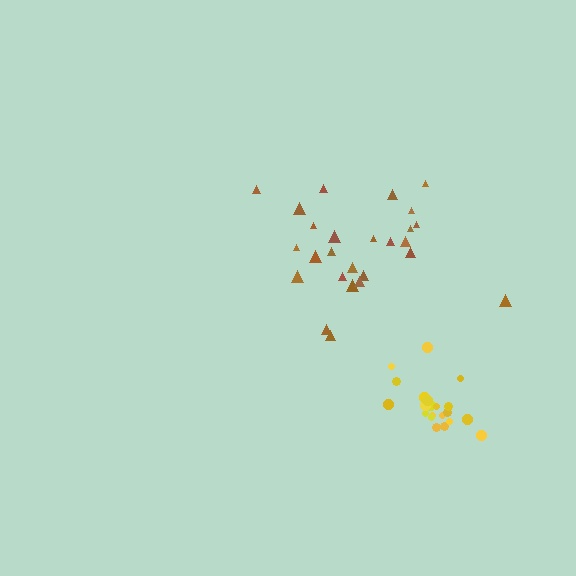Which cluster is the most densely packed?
Yellow.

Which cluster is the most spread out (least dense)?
Brown.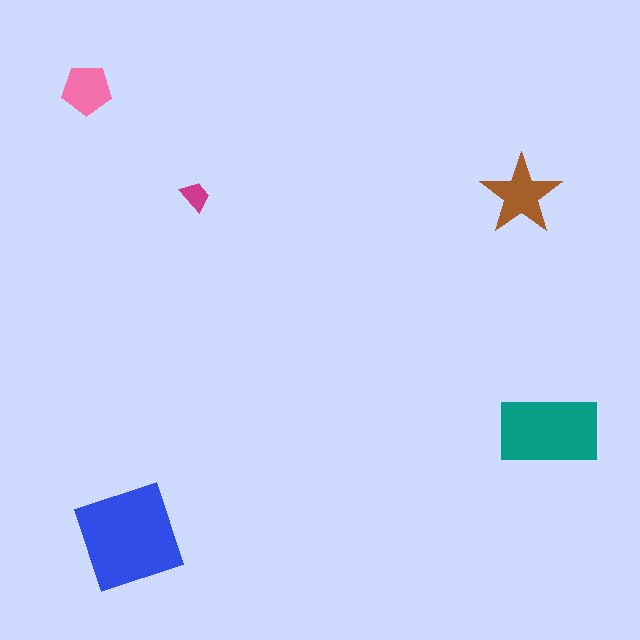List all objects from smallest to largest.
The magenta trapezoid, the pink pentagon, the brown star, the teal rectangle, the blue diamond.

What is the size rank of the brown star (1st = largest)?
3rd.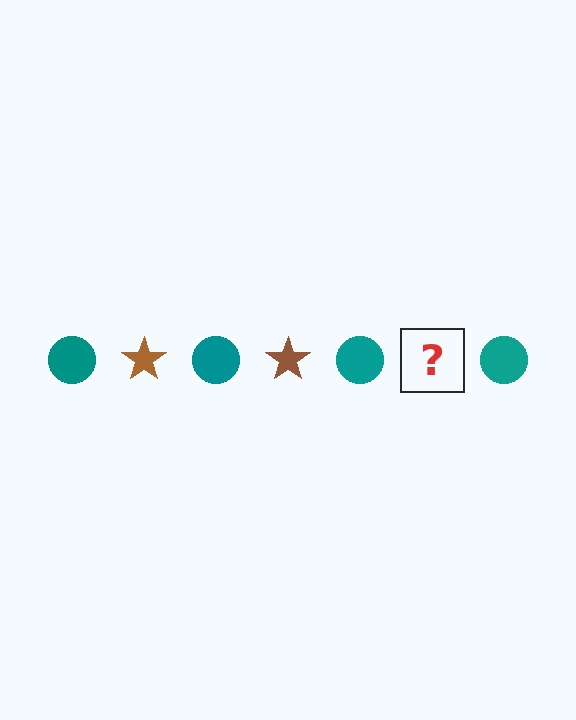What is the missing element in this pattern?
The missing element is a brown star.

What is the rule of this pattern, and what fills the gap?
The rule is that the pattern alternates between teal circle and brown star. The gap should be filled with a brown star.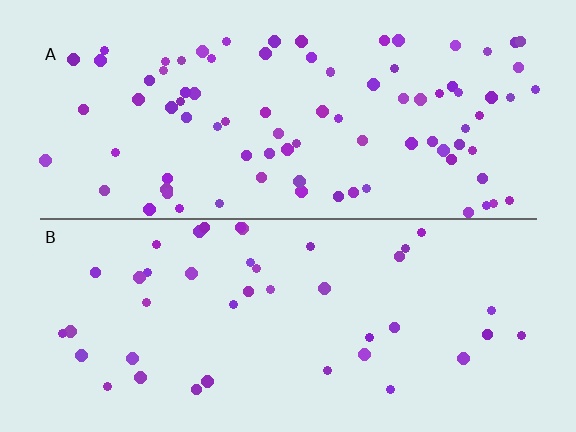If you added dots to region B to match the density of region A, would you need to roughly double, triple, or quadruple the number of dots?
Approximately double.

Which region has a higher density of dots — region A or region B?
A (the top).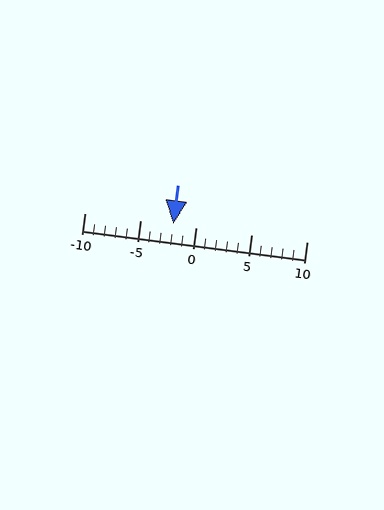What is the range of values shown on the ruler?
The ruler shows values from -10 to 10.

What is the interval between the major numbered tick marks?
The major tick marks are spaced 5 units apart.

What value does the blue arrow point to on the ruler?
The blue arrow points to approximately -2.